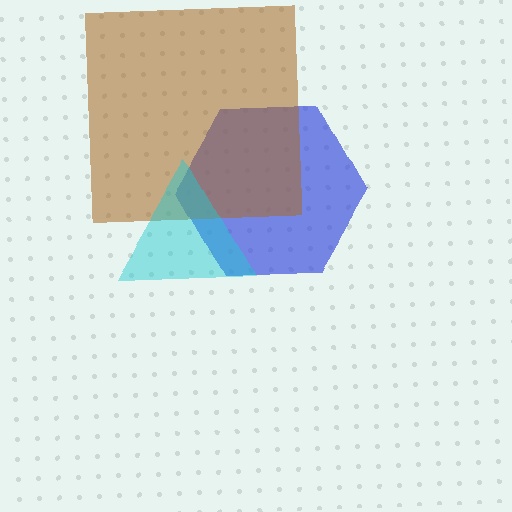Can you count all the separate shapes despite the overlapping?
Yes, there are 3 separate shapes.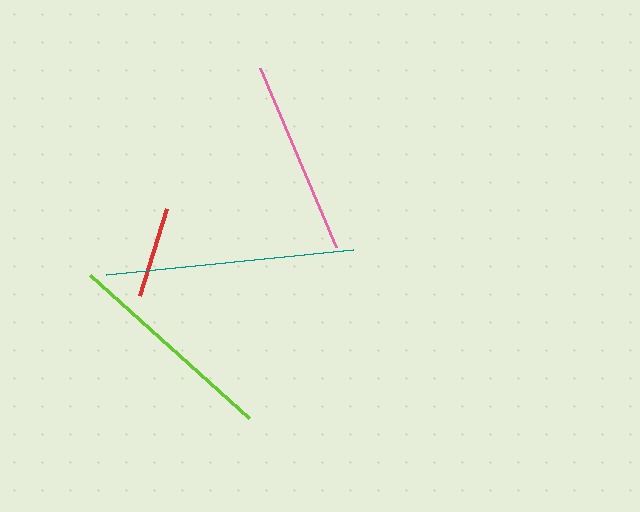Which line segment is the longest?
The teal line is the longest at approximately 248 pixels.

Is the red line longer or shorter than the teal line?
The teal line is longer than the red line.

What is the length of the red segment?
The red segment is approximately 91 pixels long.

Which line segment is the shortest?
The red line is the shortest at approximately 91 pixels.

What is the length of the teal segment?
The teal segment is approximately 248 pixels long.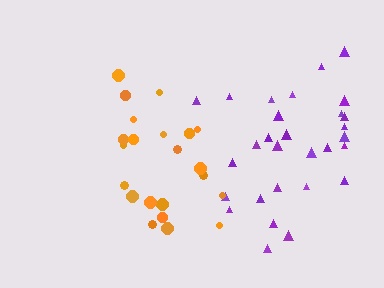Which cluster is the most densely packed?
Orange.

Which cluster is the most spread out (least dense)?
Purple.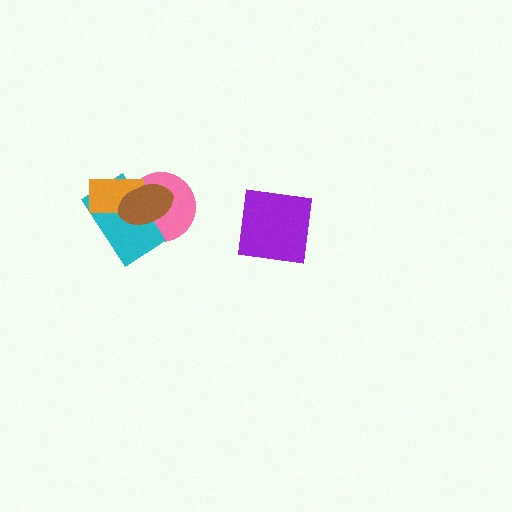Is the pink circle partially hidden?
Yes, it is partially covered by another shape.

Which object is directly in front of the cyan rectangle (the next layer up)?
The orange rectangle is directly in front of the cyan rectangle.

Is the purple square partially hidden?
No, no other shape covers it.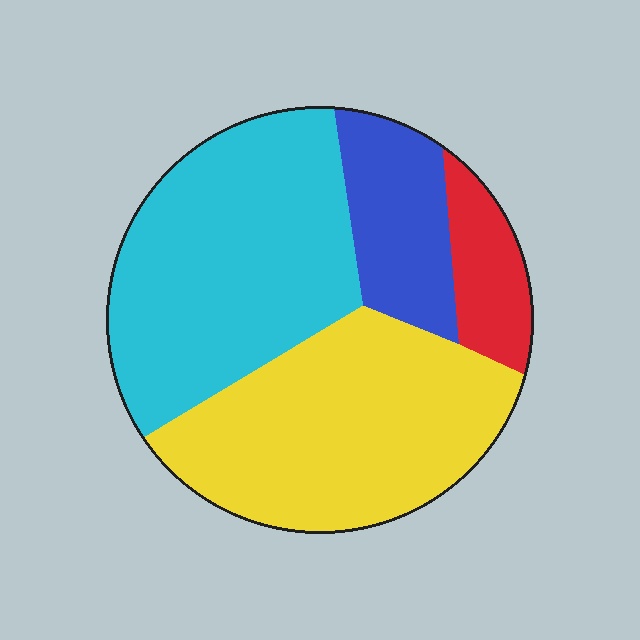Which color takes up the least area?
Red, at roughly 10%.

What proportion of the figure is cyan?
Cyan takes up between a quarter and a half of the figure.